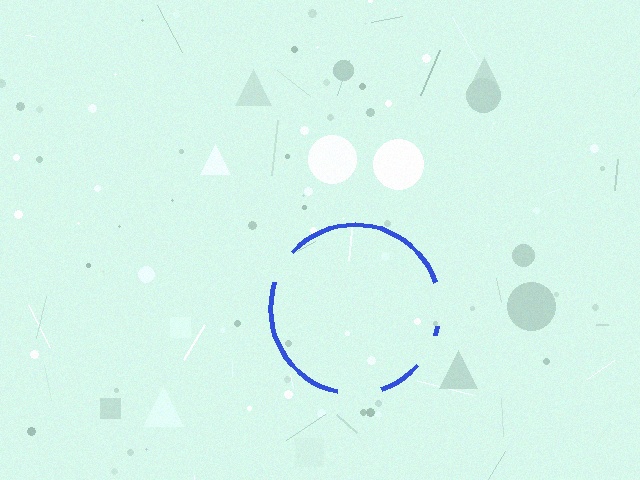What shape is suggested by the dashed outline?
The dashed outline suggests a circle.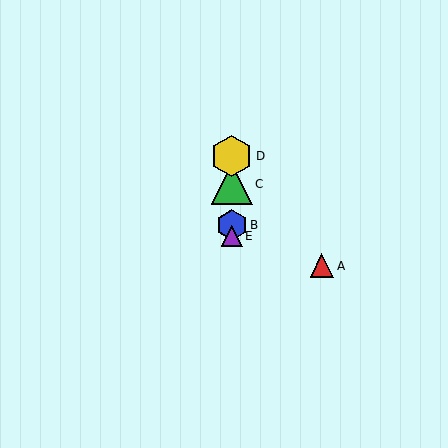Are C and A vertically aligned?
No, C is at x≈232 and A is at x≈322.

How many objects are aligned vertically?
4 objects (B, C, D, E) are aligned vertically.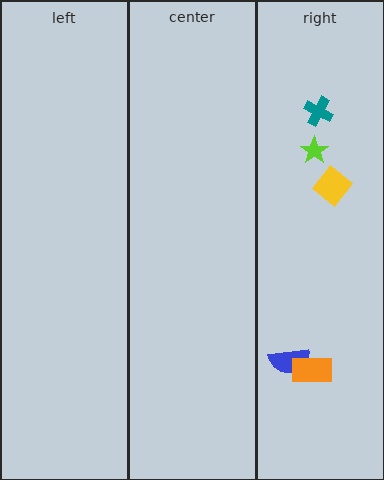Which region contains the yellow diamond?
The right region.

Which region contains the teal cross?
The right region.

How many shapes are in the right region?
5.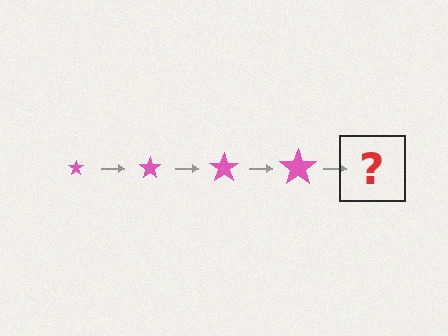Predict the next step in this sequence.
The next step is a pink star, larger than the previous one.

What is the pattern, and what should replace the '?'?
The pattern is that the star gets progressively larger each step. The '?' should be a pink star, larger than the previous one.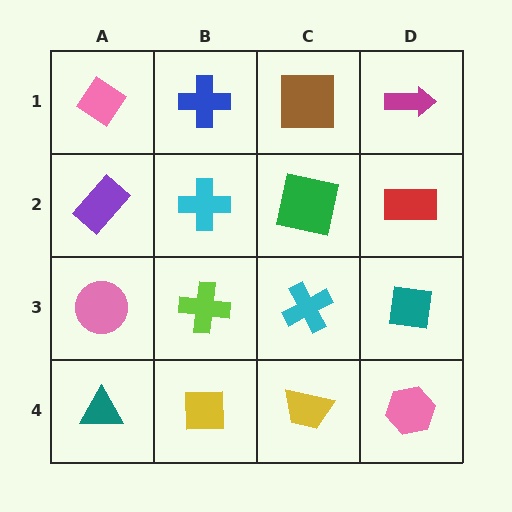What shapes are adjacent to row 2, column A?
A pink diamond (row 1, column A), a pink circle (row 3, column A), a cyan cross (row 2, column B).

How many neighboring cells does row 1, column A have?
2.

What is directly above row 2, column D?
A magenta arrow.